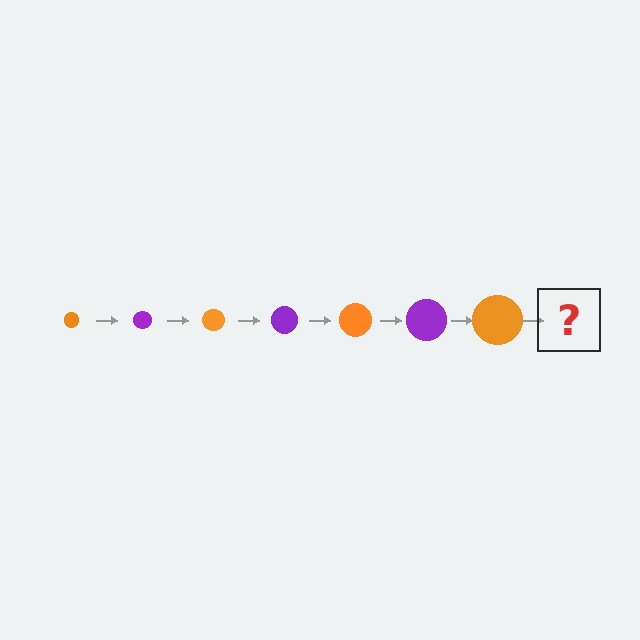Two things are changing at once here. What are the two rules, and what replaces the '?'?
The two rules are that the circle grows larger each step and the color cycles through orange and purple. The '?' should be a purple circle, larger than the previous one.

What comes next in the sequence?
The next element should be a purple circle, larger than the previous one.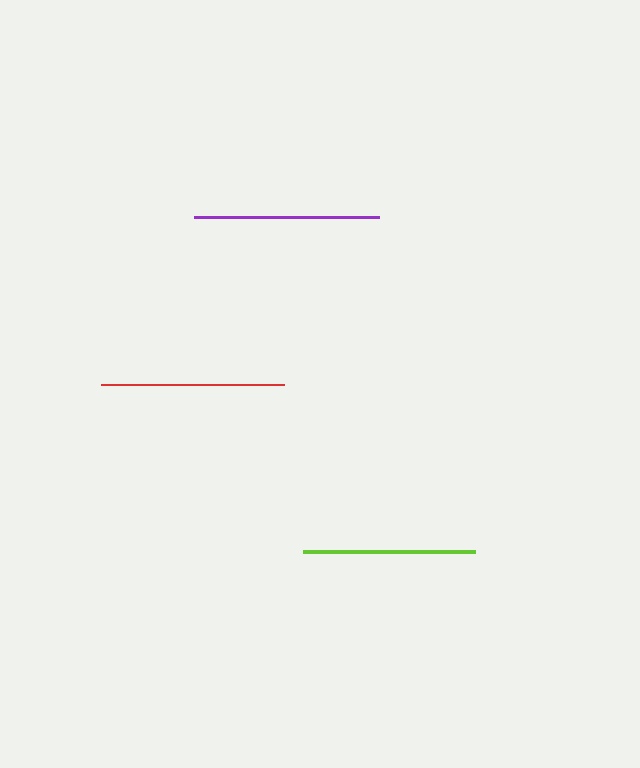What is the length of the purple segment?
The purple segment is approximately 186 pixels long.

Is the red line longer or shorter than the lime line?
The red line is longer than the lime line.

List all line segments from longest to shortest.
From longest to shortest: purple, red, lime.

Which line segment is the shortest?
The lime line is the shortest at approximately 172 pixels.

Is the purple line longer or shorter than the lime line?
The purple line is longer than the lime line.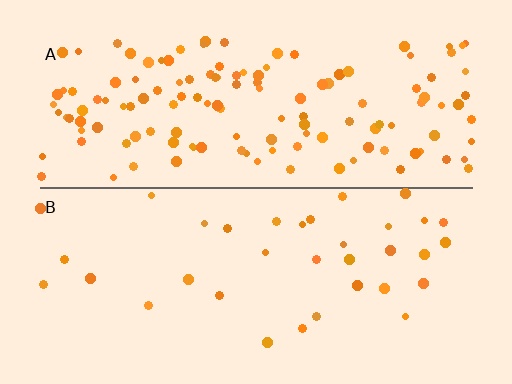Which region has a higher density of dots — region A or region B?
A (the top).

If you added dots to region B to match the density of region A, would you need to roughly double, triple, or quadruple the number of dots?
Approximately quadruple.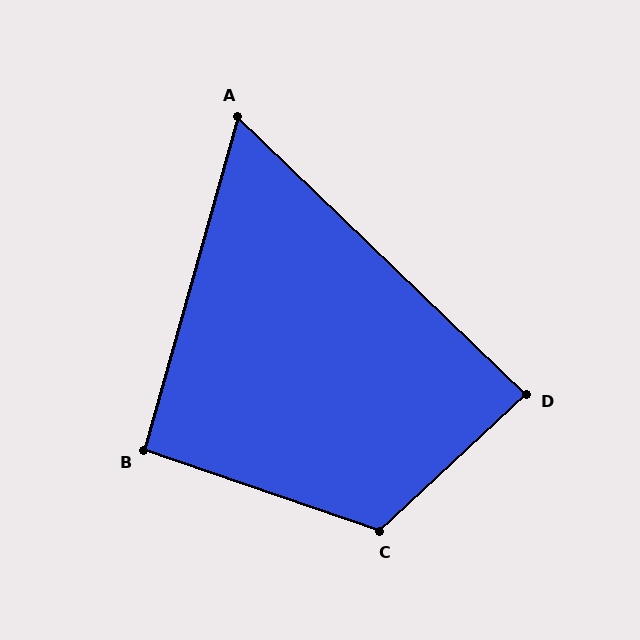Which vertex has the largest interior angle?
C, at approximately 118 degrees.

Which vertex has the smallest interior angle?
A, at approximately 62 degrees.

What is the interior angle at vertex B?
Approximately 93 degrees (approximately right).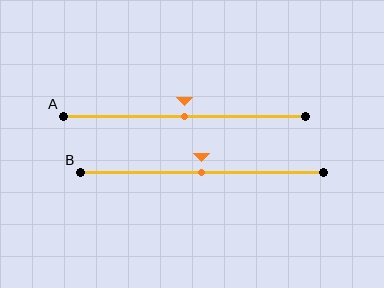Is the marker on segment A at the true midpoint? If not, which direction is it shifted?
Yes, the marker on segment A is at the true midpoint.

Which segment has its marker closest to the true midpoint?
Segment A has its marker closest to the true midpoint.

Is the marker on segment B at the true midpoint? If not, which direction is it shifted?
Yes, the marker on segment B is at the true midpoint.